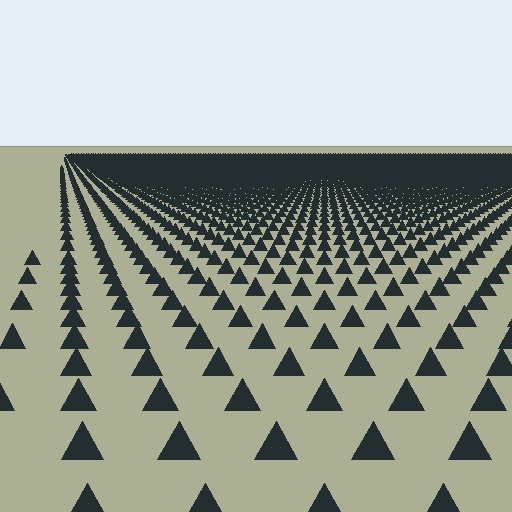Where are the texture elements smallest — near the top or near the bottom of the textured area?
Near the top.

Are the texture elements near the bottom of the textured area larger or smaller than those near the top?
Larger. Near the bottom, elements are closer to the viewer and appear at a bigger on-screen size.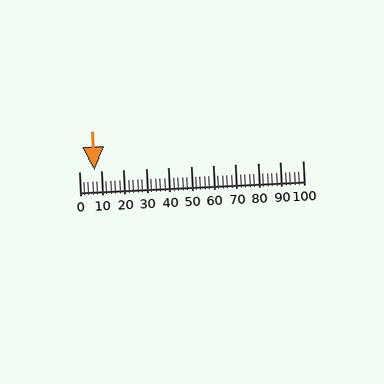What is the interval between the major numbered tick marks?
The major tick marks are spaced 10 units apart.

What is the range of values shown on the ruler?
The ruler shows values from 0 to 100.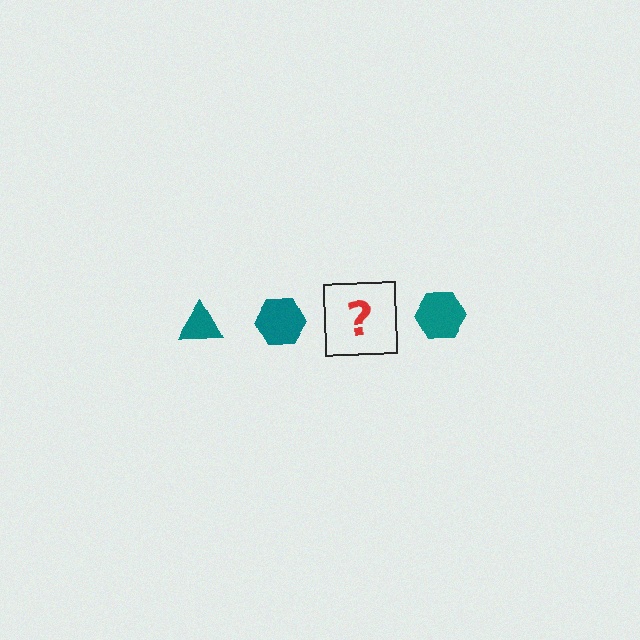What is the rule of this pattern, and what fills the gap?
The rule is that the pattern cycles through triangle, hexagon shapes in teal. The gap should be filled with a teal triangle.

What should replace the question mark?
The question mark should be replaced with a teal triangle.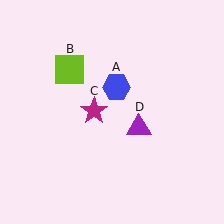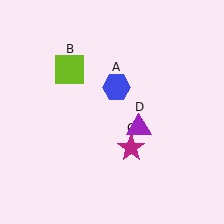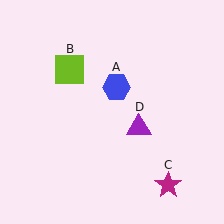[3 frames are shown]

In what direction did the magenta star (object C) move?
The magenta star (object C) moved down and to the right.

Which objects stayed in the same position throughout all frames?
Blue hexagon (object A) and lime square (object B) and purple triangle (object D) remained stationary.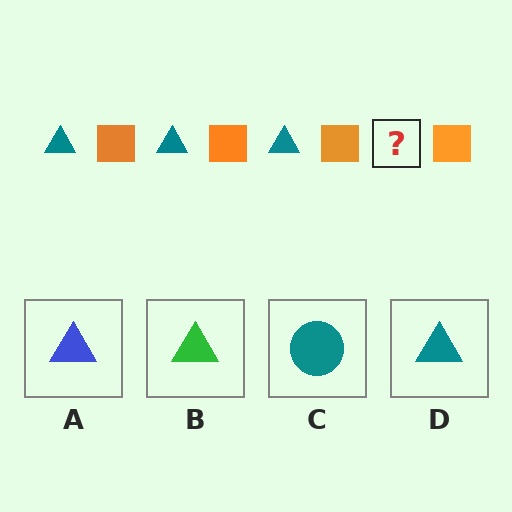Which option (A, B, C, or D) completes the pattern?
D.